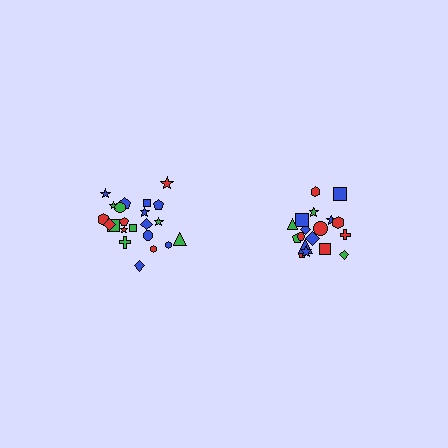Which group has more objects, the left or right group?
The left group.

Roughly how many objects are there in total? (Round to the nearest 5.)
Roughly 40 objects in total.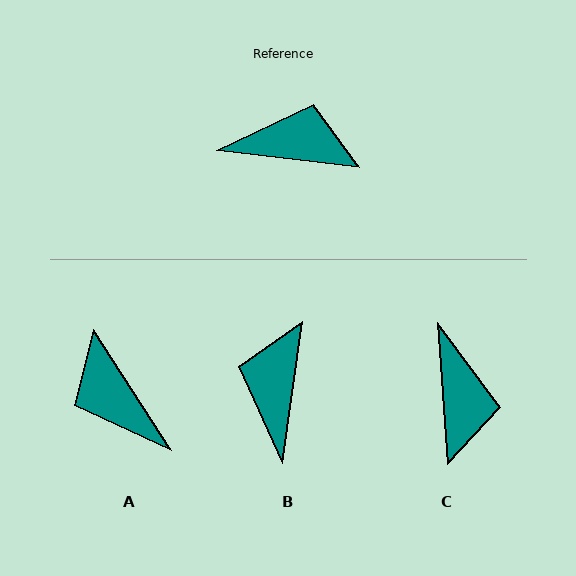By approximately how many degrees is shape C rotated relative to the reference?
Approximately 79 degrees clockwise.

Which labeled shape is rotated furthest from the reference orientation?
A, about 130 degrees away.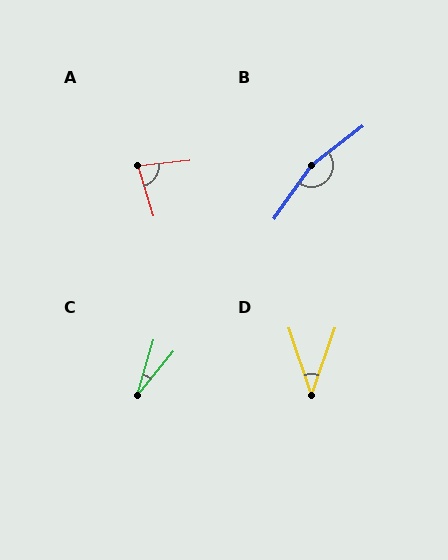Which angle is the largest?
B, at approximately 163 degrees.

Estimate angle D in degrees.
Approximately 38 degrees.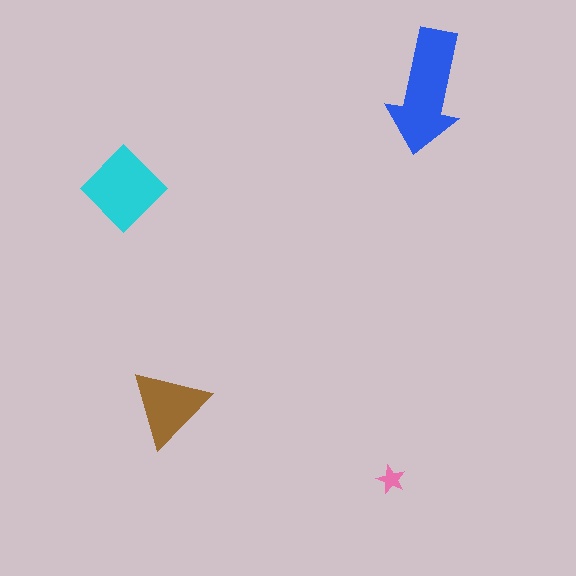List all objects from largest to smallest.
The blue arrow, the cyan diamond, the brown triangle, the pink star.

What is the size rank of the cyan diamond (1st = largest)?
2nd.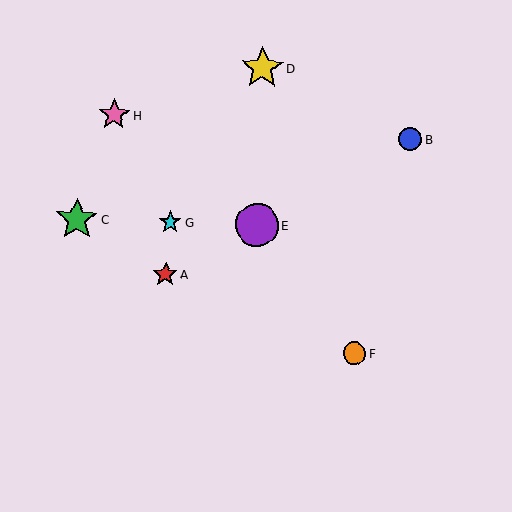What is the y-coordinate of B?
Object B is at y≈139.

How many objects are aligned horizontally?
3 objects (C, E, G) are aligned horizontally.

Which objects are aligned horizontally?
Objects C, E, G are aligned horizontally.